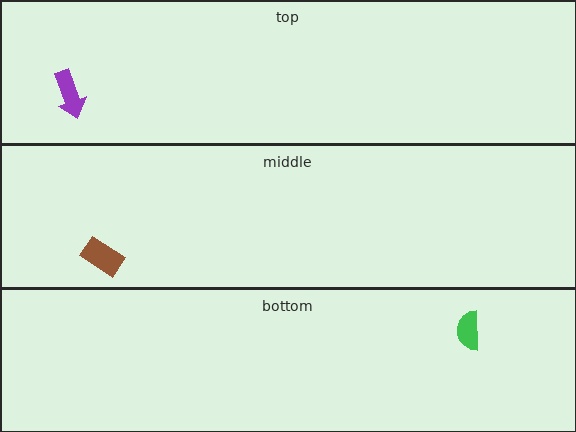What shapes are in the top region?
The purple arrow.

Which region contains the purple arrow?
The top region.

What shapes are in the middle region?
The brown rectangle.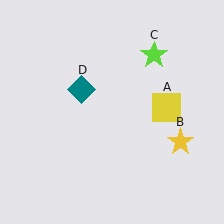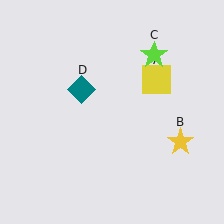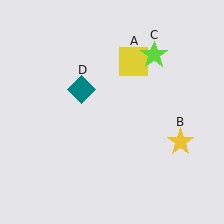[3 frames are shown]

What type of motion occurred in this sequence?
The yellow square (object A) rotated counterclockwise around the center of the scene.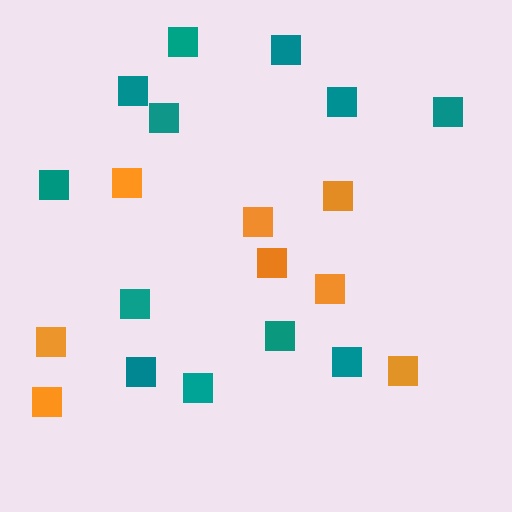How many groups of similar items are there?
There are 2 groups: one group of teal squares (12) and one group of orange squares (8).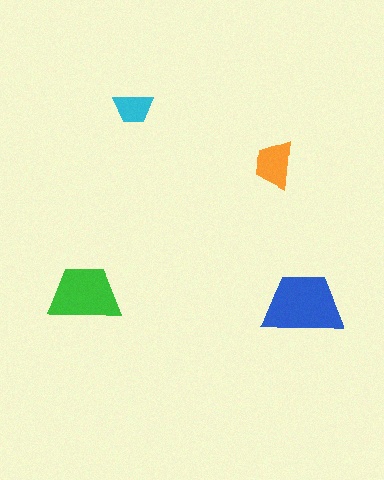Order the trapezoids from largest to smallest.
the blue one, the green one, the orange one, the cyan one.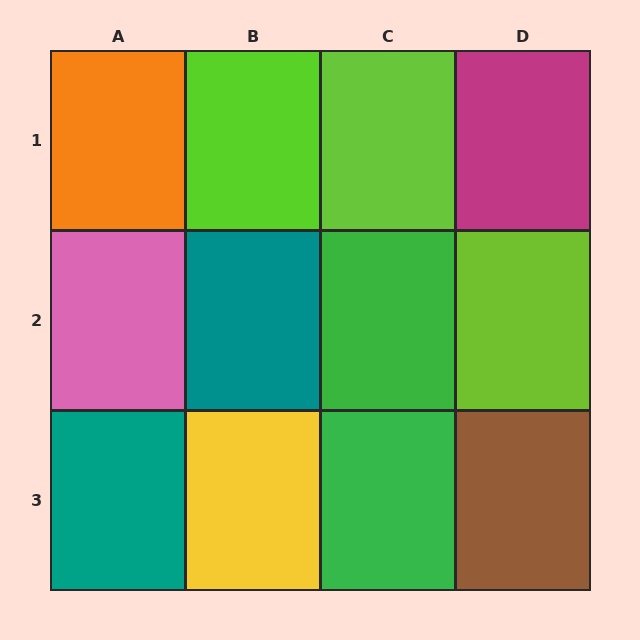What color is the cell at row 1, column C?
Lime.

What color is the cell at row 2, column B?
Teal.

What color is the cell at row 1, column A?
Orange.